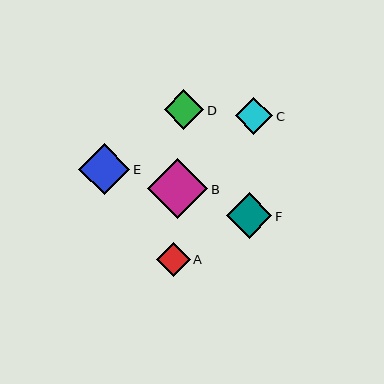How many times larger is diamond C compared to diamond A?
Diamond C is approximately 1.1 times the size of diamond A.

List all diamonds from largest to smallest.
From largest to smallest: B, E, F, D, C, A.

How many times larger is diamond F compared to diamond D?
Diamond F is approximately 1.1 times the size of diamond D.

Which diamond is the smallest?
Diamond A is the smallest with a size of approximately 34 pixels.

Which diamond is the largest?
Diamond B is the largest with a size of approximately 60 pixels.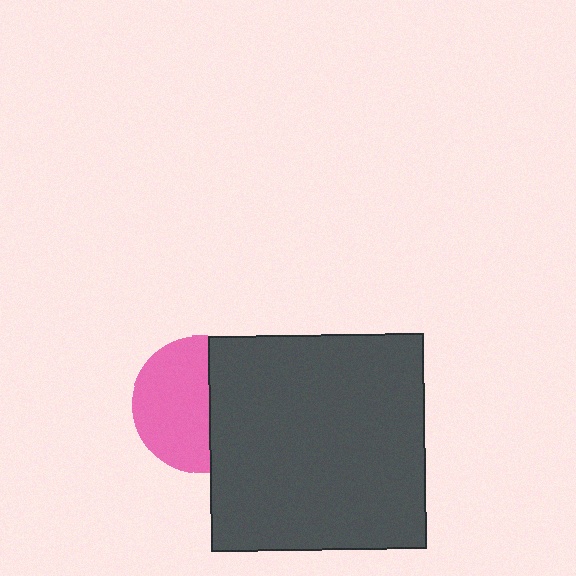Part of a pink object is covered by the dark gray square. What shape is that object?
It is a circle.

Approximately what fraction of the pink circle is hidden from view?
Roughly 42% of the pink circle is hidden behind the dark gray square.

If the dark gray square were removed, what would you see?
You would see the complete pink circle.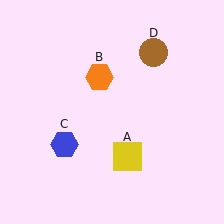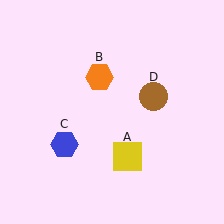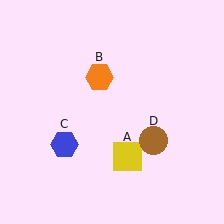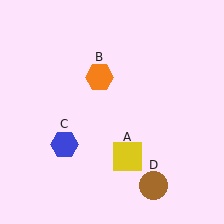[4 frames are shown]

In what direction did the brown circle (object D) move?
The brown circle (object D) moved down.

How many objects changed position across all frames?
1 object changed position: brown circle (object D).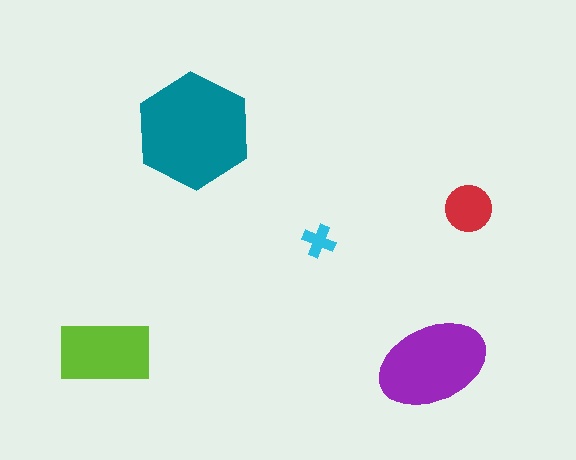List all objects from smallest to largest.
The cyan cross, the red circle, the lime rectangle, the purple ellipse, the teal hexagon.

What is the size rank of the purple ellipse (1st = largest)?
2nd.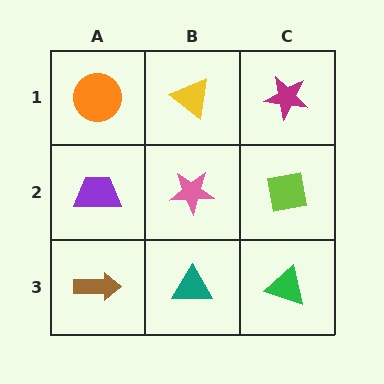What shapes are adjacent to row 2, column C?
A magenta star (row 1, column C), a green triangle (row 3, column C), a pink star (row 2, column B).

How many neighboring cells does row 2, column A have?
3.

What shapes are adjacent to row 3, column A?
A purple trapezoid (row 2, column A), a teal triangle (row 3, column B).